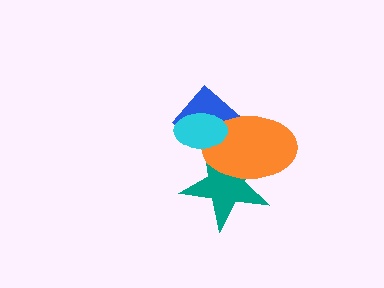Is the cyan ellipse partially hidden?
No, no other shape covers it.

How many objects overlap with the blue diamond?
3 objects overlap with the blue diamond.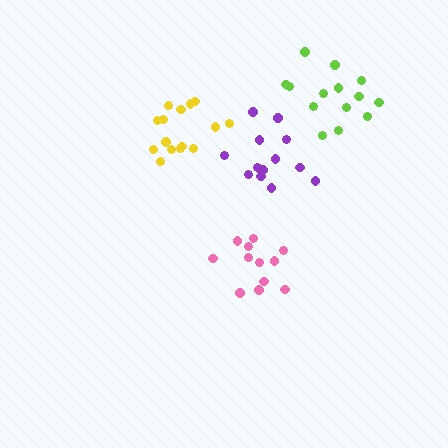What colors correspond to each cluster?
The clusters are colored: pink, yellow, lime, purple.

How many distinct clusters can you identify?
There are 4 distinct clusters.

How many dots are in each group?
Group 1: 12 dots, Group 2: 15 dots, Group 3: 14 dots, Group 4: 15 dots (56 total).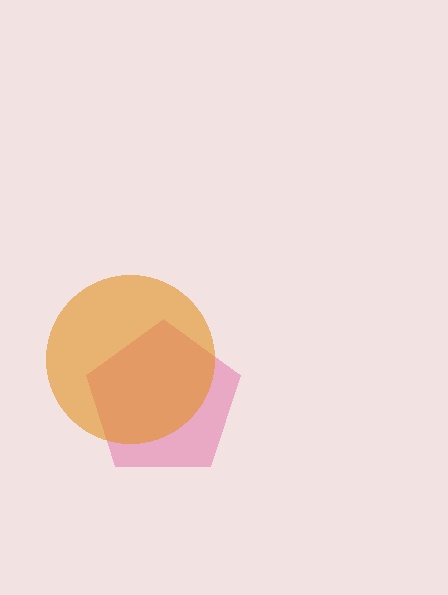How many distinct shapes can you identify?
There are 2 distinct shapes: a pink pentagon, an orange circle.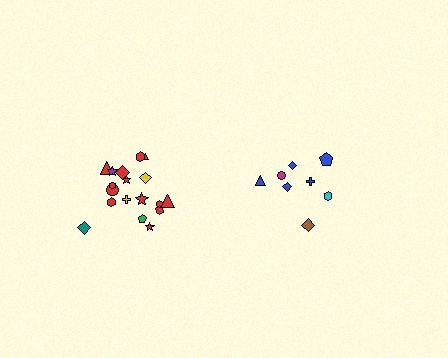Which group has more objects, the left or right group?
The left group.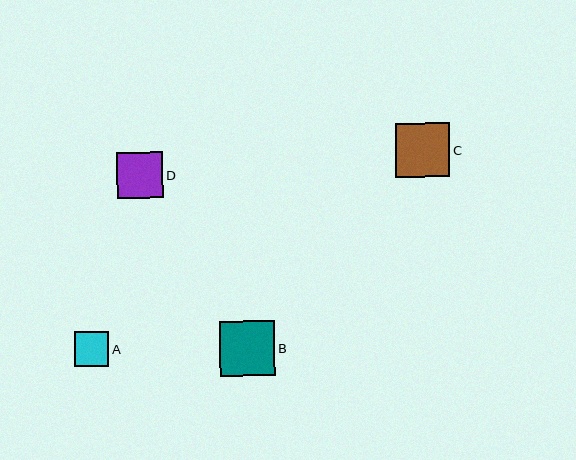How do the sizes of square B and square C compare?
Square B and square C are approximately the same size.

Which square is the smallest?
Square A is the smallest with a size of approximately 35 pixels.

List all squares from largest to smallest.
From largest to smallest: B, C, D, A.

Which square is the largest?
Square B is the largest with a size of approximately 56 pixels.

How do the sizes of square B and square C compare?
Square B and square C are approximately the same size.